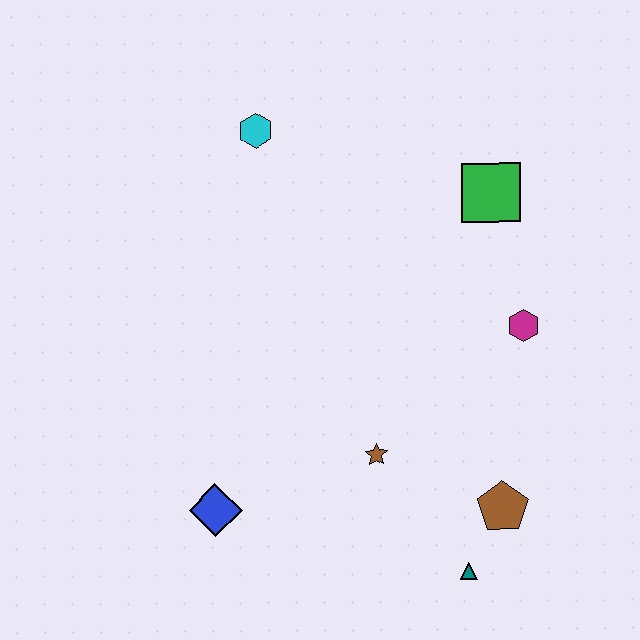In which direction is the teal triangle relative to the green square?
The teal triangle is below the green square.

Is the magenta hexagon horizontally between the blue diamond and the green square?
No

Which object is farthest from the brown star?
The cyan hexagon is farthest from the brown star.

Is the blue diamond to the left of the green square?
Yes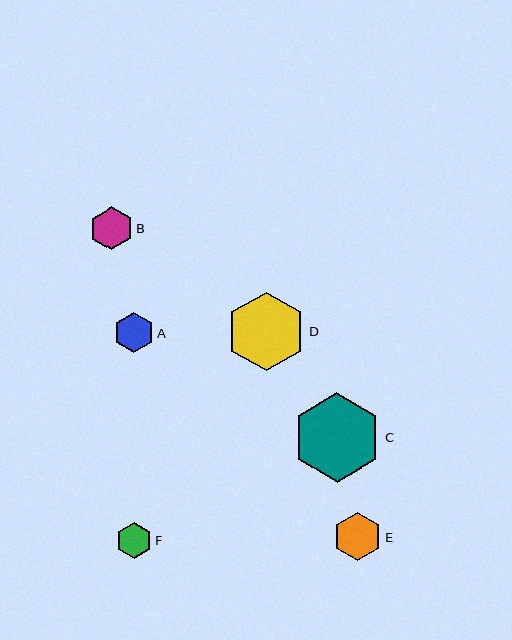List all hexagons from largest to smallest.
From largest to smallest: C, D, E, B, A, F.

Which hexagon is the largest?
Hexagon C is the largest with a size of approximately 90 pixels.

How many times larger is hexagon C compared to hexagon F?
Hexagon C is approximately 2.5 times the size of hexagon F.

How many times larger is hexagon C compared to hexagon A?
Hexagon C is approximately 2.2 times the size of hexagon A.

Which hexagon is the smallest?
Hexagon F is the smallest with a size of approximately 36 pixels.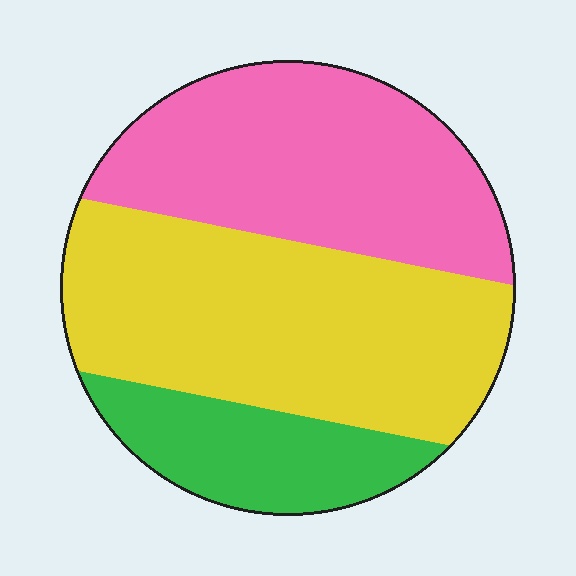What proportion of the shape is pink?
Pink takes up between a third and a half of the shape.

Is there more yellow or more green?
Yellow.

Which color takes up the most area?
Yellow, at roughly 45%.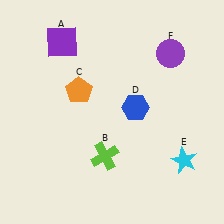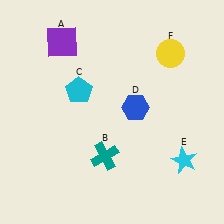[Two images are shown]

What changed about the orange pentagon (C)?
In Image 1, C is orange. In Image 2, it changed to cyan.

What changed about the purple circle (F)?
In Image 1, F is purple. In Image 2, it changed to yellow.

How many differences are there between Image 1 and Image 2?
There are 3 differences between the two images.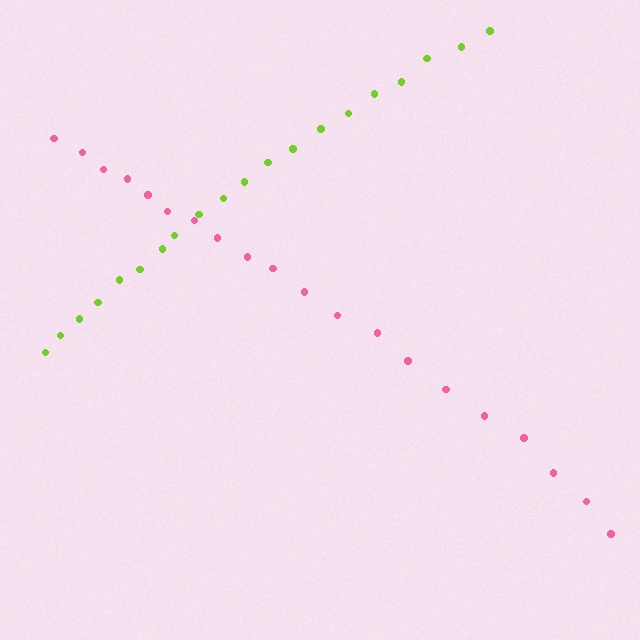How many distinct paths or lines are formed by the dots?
There are 2 distinct paths.